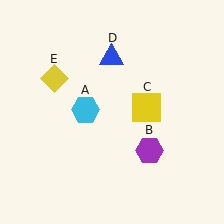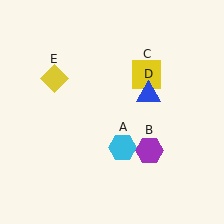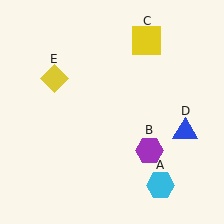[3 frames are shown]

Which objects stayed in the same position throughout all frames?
Purple hexagon (object B) and yellow diamond (object E) remained stationary.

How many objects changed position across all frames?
3 objects changed position: cyan hexagon (object A), yellow square (object C), blue triangle (object D).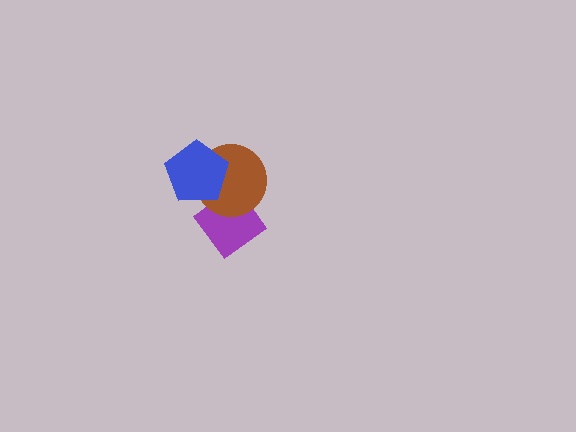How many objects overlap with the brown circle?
2 objects overlap with the brown circle.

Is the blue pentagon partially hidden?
No, no other shape covers it.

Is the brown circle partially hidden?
Yes, it is partially covered by another shape.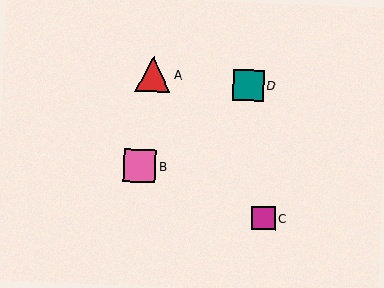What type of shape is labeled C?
Shape C is a magenta square.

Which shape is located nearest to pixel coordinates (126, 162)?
The pink square (labeled B) at (139, 166) is nearest to that location.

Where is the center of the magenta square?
The center of the magenta square is at (264, 218).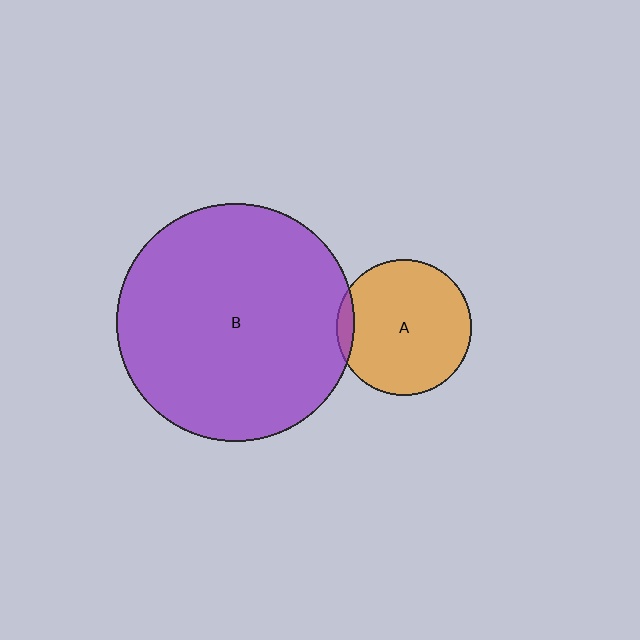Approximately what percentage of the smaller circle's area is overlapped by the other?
Approximately 5%.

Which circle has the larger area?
Circle B (purple).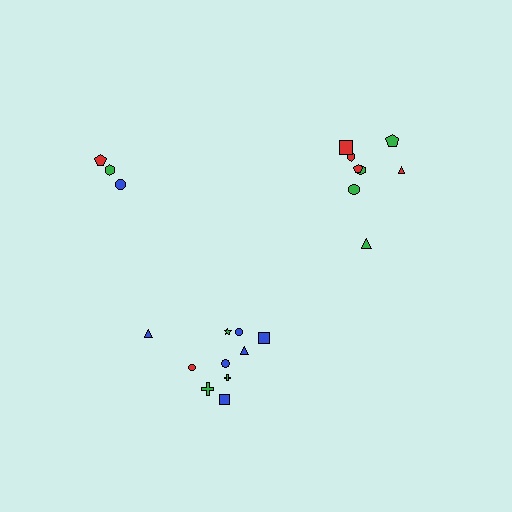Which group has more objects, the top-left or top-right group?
The top-right group.